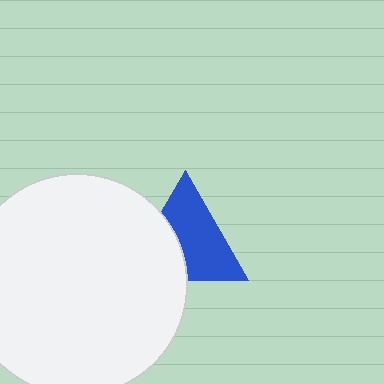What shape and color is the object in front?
The object in front is a white circle.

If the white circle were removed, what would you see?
You would see the complete blue triangle.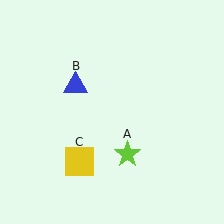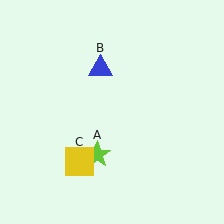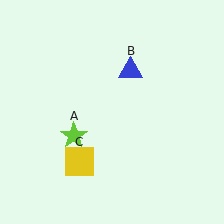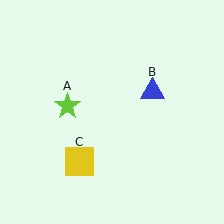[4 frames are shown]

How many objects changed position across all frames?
2 objects changed position: lime star (object A), blue triangle (object B).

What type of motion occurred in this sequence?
The lime star (object A), blue triangle (object B) rotated clockwise around the center of the scene.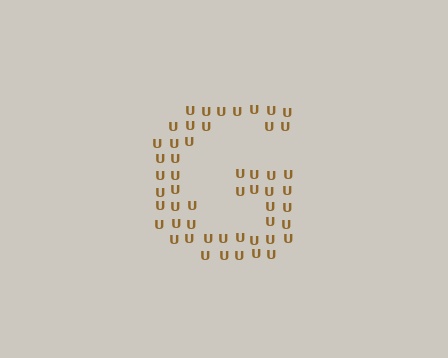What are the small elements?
The small elements are letter U's.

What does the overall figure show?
The overall figure shows the letter G.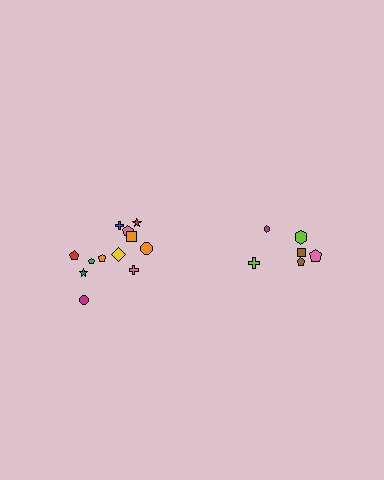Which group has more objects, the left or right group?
The left group.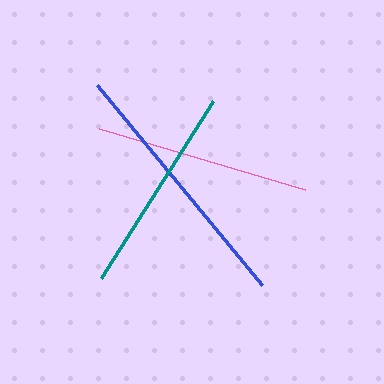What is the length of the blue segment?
The blue segment is approximately 259 pixels long.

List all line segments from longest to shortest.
From longest to shortest: blue, pink, teal.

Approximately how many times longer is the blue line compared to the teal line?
The blue line is approximately 1.2 times the length of the teal line.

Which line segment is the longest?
The blue line is the longest at approximately 259 pixels.